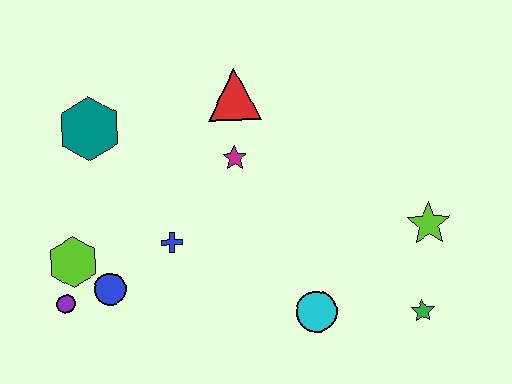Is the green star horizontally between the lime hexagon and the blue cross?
No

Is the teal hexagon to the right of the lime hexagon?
Yes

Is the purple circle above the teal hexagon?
No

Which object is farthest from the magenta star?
The green star is farthest from the magenta star.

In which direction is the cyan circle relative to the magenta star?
The cyan circle is below the magenta star.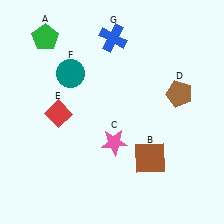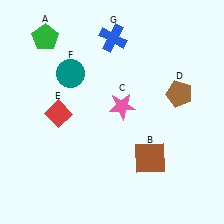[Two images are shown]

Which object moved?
The pink star (C) moved up.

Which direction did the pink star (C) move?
The pink star (C) moved up.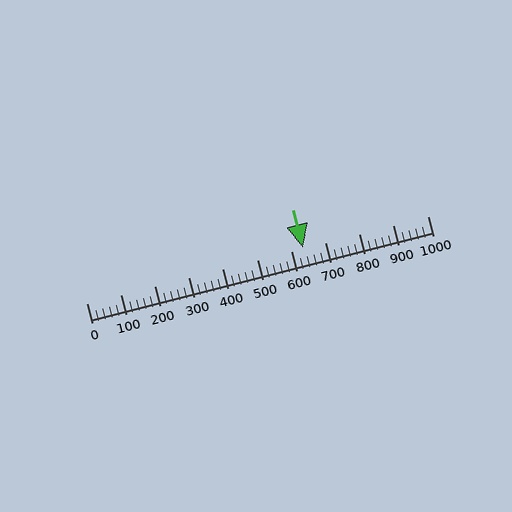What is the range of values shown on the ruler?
The ruler shows values from 0 to 1000.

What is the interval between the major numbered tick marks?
The major tick marks are spaced 100 units apart.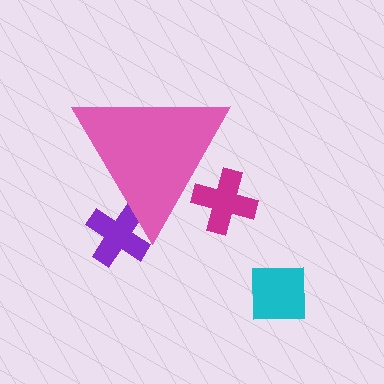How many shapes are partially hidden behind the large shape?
2 shapes are partially hidden.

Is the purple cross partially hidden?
Yes, the purple cross is partially hidden behind the pink triangle.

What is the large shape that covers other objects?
A pink triangle.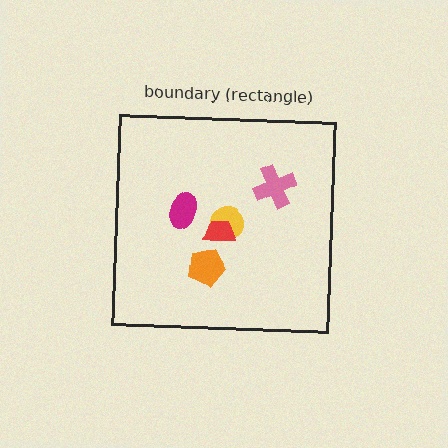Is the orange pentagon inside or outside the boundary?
Inside.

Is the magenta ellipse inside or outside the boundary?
Inside.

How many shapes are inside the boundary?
5 inside, 0 outside.